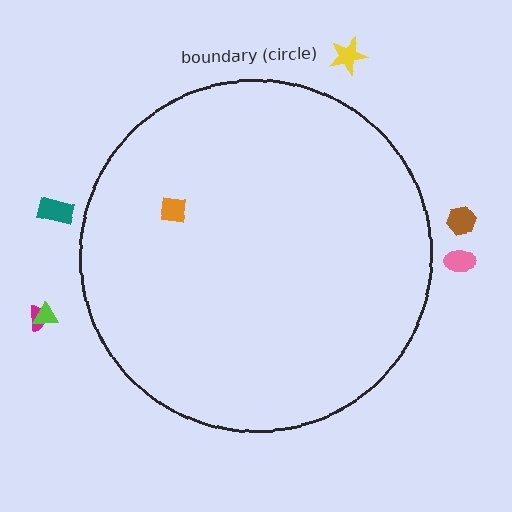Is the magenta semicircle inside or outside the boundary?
Outside.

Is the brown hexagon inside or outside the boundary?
Outside.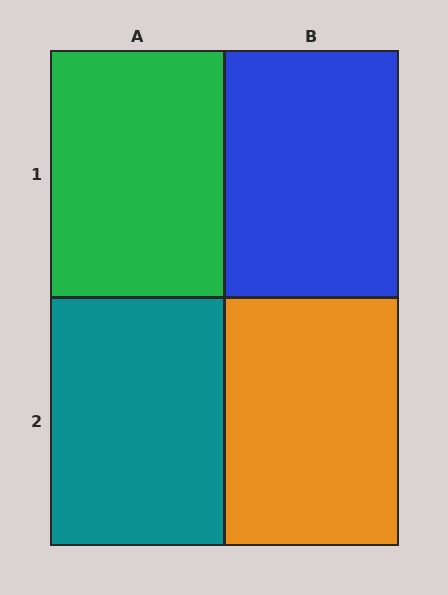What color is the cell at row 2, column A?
Teal.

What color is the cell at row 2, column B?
Orange.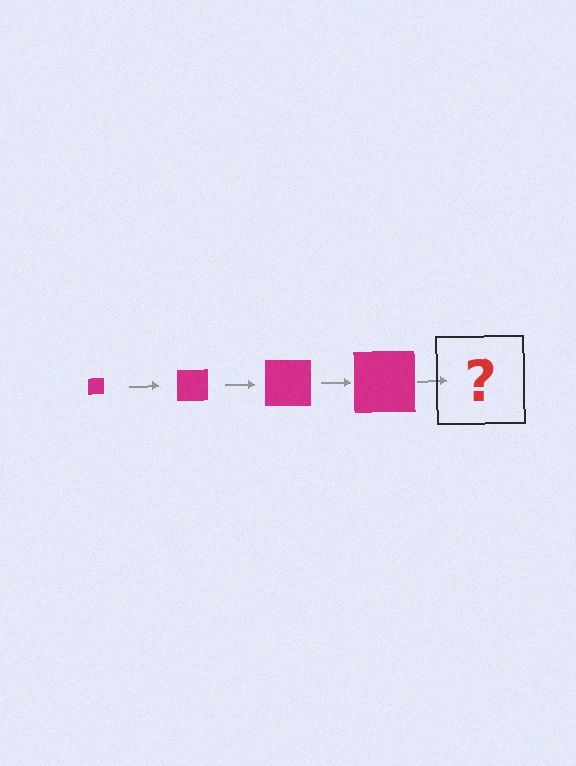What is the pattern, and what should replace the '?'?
The pattern is that the square gets progressively larger each step. The '?' should be a magenta square, larger than the previous one.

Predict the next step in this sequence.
The next step is a magenta square, larger than the previous one.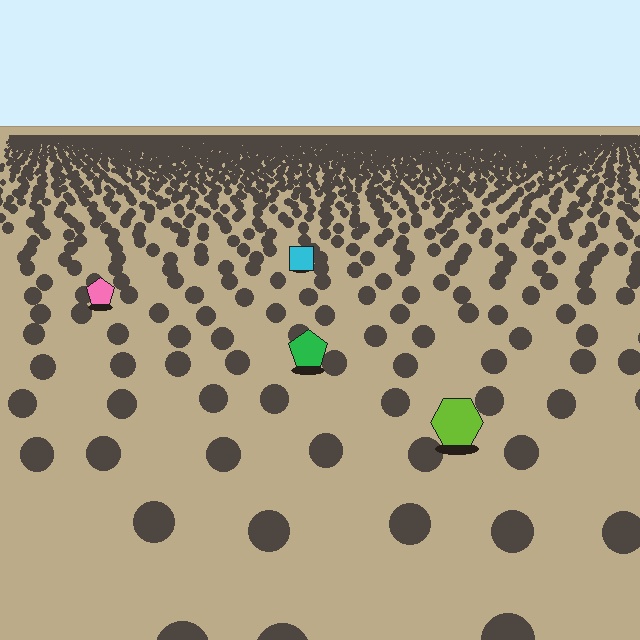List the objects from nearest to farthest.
From nearest to farthest: the lime hexagon, the green pentagon, the pink pentagon, the cyan square.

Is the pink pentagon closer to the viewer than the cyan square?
Yes. The pink pentagon is closer — you can tell from the texture gradient: the ground texture is coarser near it.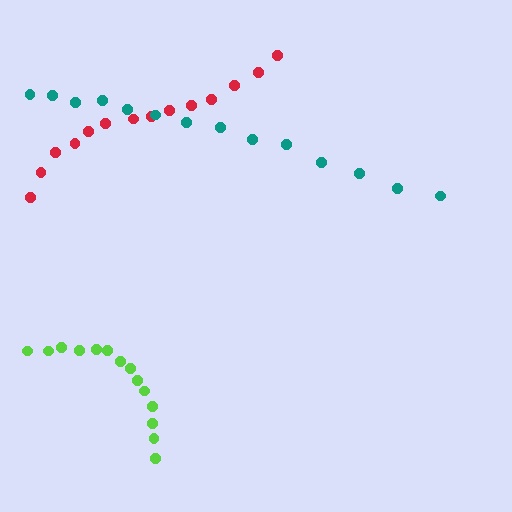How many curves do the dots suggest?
There are 3 distinct paths.